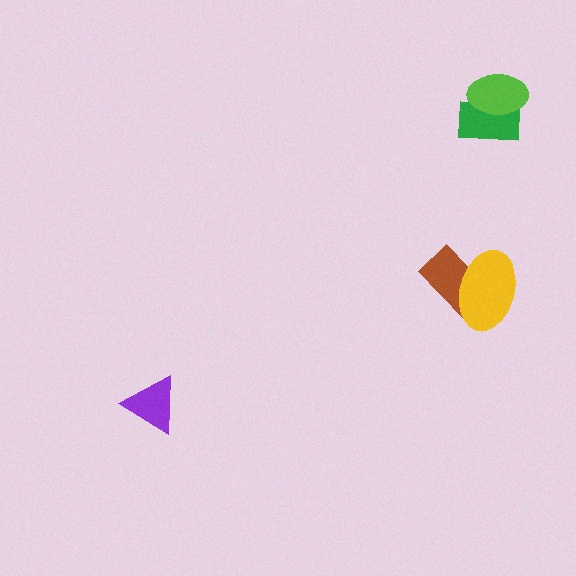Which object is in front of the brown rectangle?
The yellow ellipse is in front of the brown rectangle.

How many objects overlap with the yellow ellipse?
1 object overlaps with the yellow ellipse.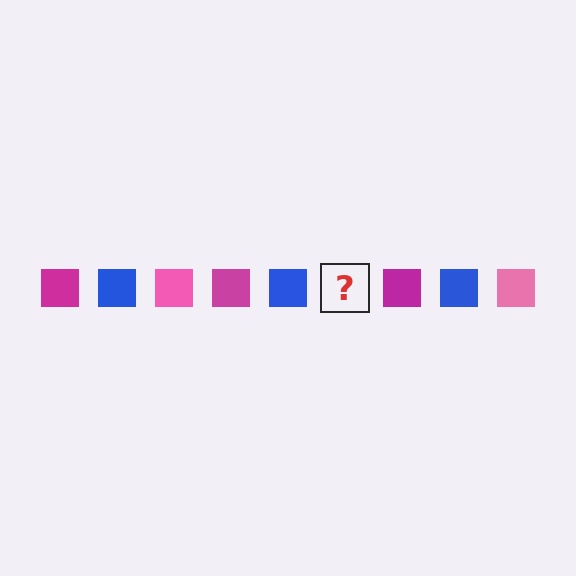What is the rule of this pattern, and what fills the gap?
The rule is that the pattern cycles through magenta, blue, pink squares. The gap should be filled with a pink square.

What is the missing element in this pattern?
The missing element is a pink square.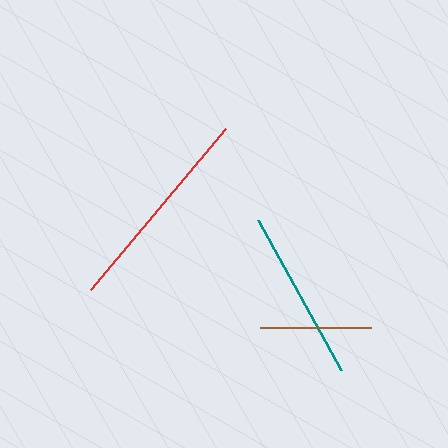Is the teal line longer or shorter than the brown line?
The teal line is longer than the brown line.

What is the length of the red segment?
The red segment is approximately 210 pixels long.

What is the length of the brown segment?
The brown segment is approximately 112 pixels long.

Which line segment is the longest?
The red line is the longest at approximately 210 pixels.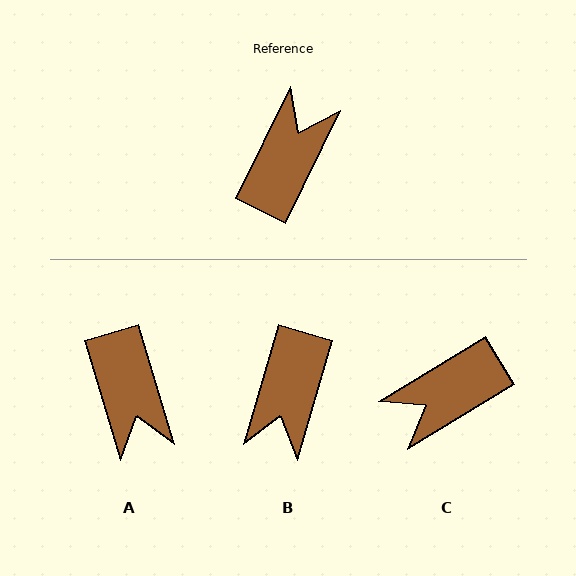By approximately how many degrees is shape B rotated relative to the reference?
Approximately 170 degrees clockwise.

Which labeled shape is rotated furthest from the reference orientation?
B, about 170 degrees away.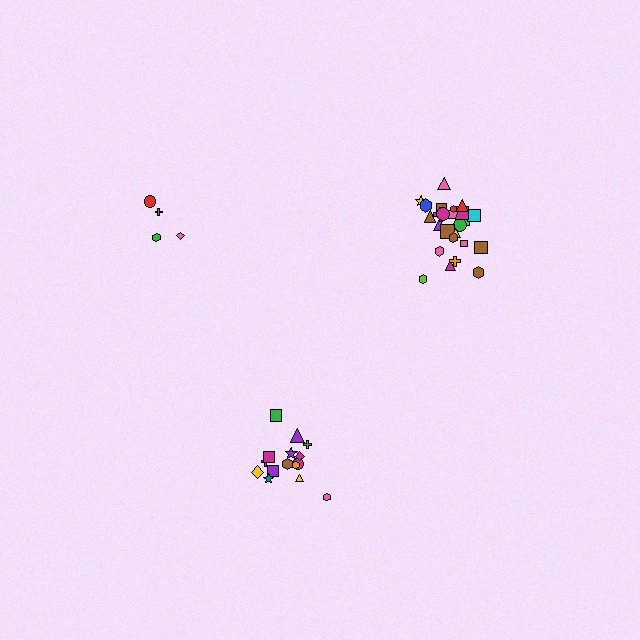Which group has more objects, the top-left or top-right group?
The top-right group.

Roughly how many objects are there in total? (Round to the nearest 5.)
Roughly 45 objects in total.